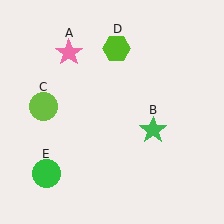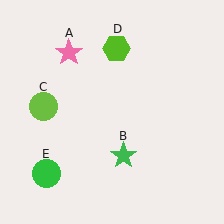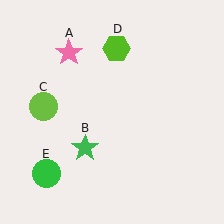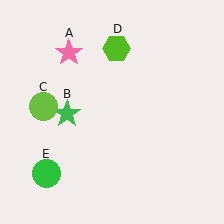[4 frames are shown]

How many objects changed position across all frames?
1 object changed position: green star (object B).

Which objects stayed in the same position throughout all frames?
Pink star (object A) and lime circle (object C) and lime hexagon (object D) and green circle (object E) remained stationary.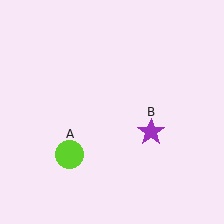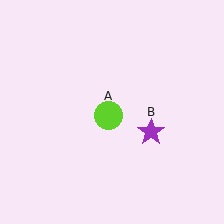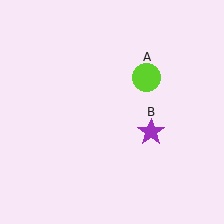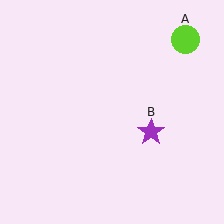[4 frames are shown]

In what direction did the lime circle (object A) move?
The lime circle (object A) moved up and to the right.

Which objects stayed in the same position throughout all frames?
Purple star (object B) remained stationary.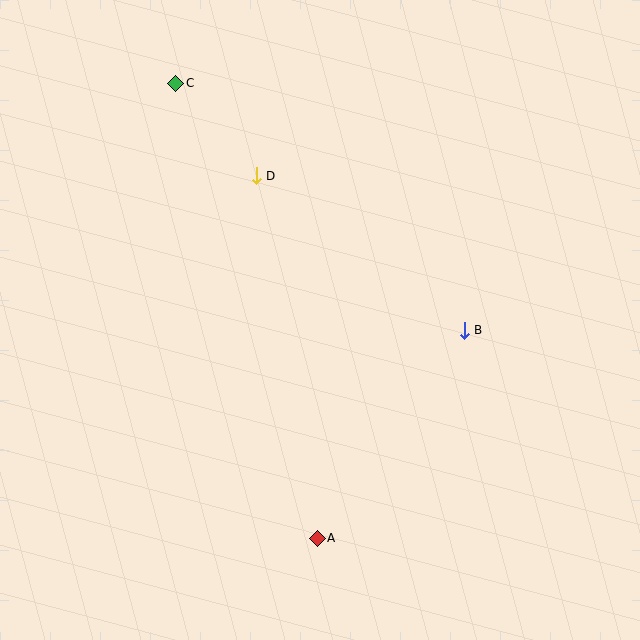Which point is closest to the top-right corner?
Point B is closest to the top-right corner.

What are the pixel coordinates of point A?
Point A is at (317, 538).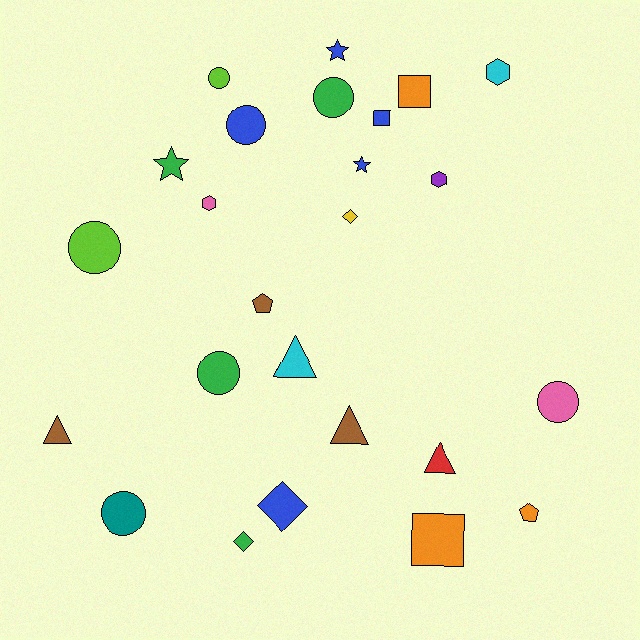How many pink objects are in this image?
There are 2 pink objects.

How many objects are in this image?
There are 25 objects.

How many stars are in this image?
There are 3 stars.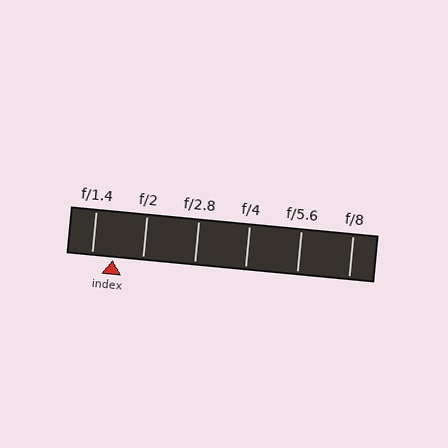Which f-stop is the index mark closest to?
The index mark is closest to f/1.4.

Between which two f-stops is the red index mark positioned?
The index mark is between f/1.4 and f/2.